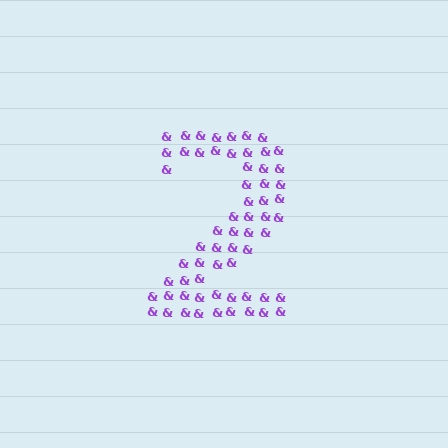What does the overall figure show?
The overall figure shows the digit 2.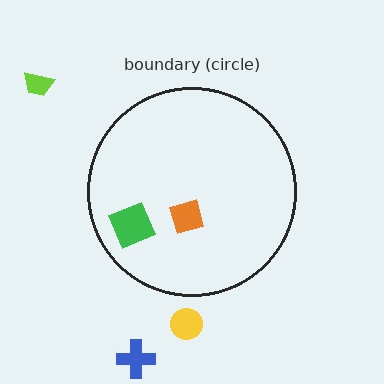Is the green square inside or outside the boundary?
Inside.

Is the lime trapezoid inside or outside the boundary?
Outside.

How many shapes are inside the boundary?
2 inside, 3 outside.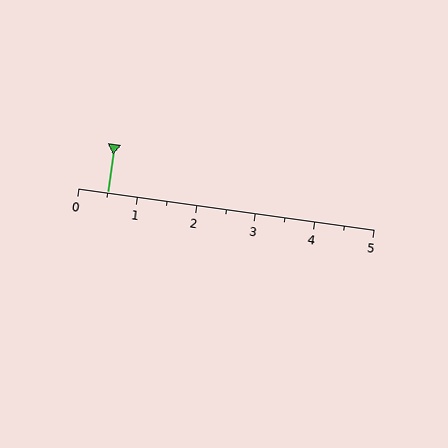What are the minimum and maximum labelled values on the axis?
The axis runs from 0 to 5.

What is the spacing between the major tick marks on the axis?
The major ticks are spaced 1 apart.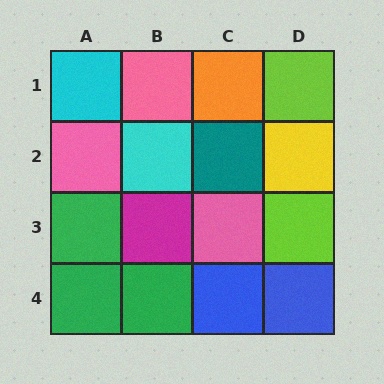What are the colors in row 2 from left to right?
Pink, cyan, teal, yellow.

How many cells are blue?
2 cells are blue.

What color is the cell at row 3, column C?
Pink.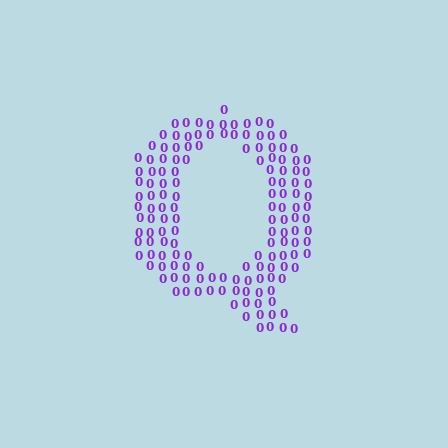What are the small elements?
The small elements are digit 0's.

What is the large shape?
The large shape is the letter Q.